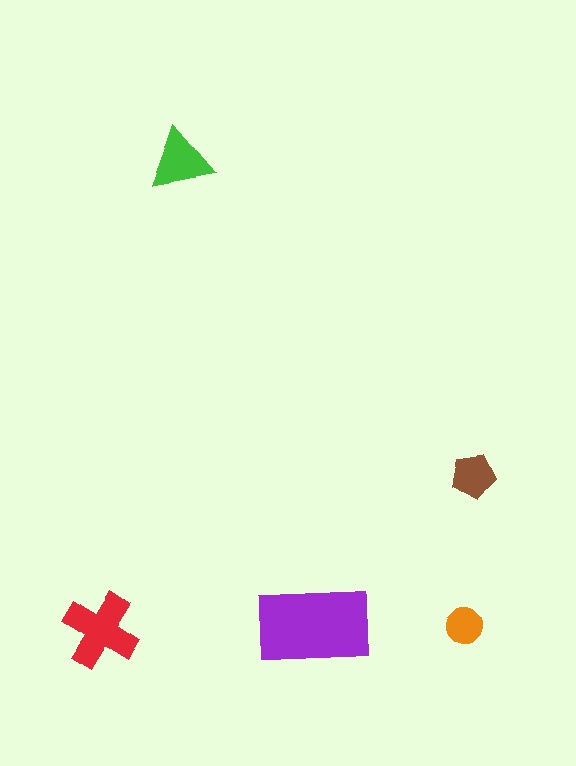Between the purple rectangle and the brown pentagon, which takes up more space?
The purple rectangle.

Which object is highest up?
The green triangle is topmost.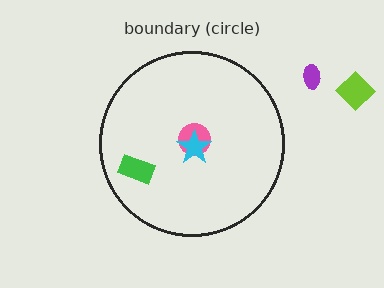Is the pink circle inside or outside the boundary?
Inside.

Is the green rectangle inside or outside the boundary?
Inside.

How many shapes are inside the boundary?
3 inside, 2 outside.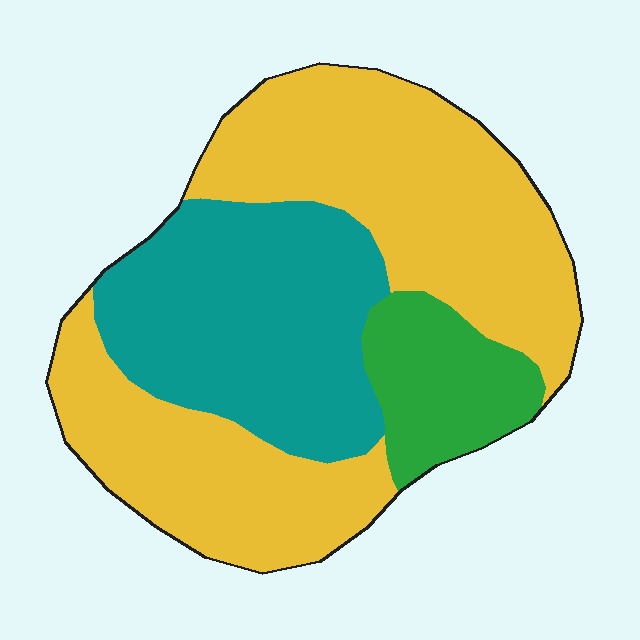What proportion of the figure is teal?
Teal covers roughly 30% of the figure.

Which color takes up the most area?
Yellow, at roughly 55%.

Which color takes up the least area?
Green, at roughly 15%.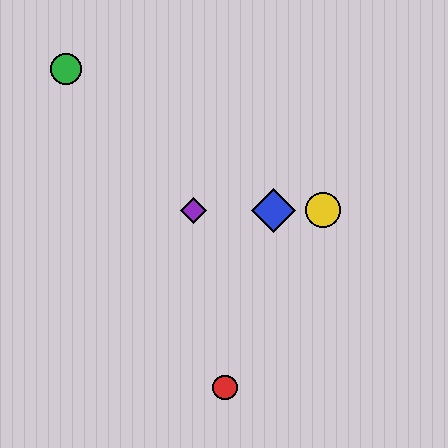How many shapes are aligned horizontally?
3 shapes (the blue diamond, the yellow circle, the purple diamond) are aligned horizontally.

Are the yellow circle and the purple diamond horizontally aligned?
Yes, both are at y≈210.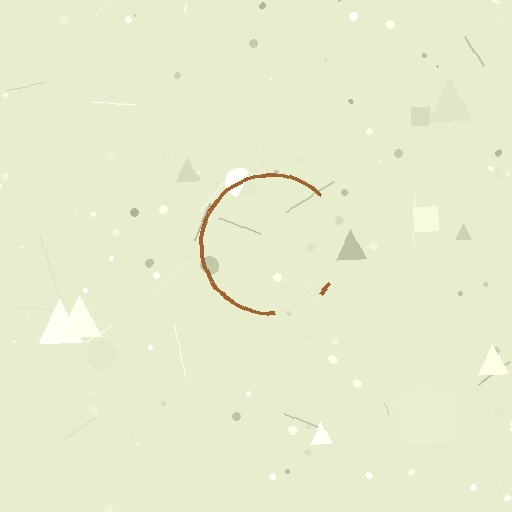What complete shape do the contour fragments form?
The contour fragments form a circle.